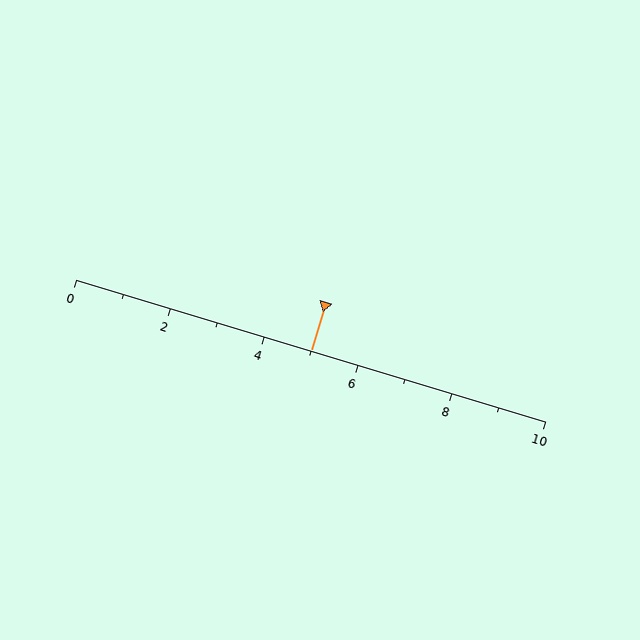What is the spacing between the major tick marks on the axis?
The major ticks are spaced 2 apart.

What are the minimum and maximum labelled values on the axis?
The axis runs from 0 to 10.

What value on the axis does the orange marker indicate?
The marker indicates approximately 5.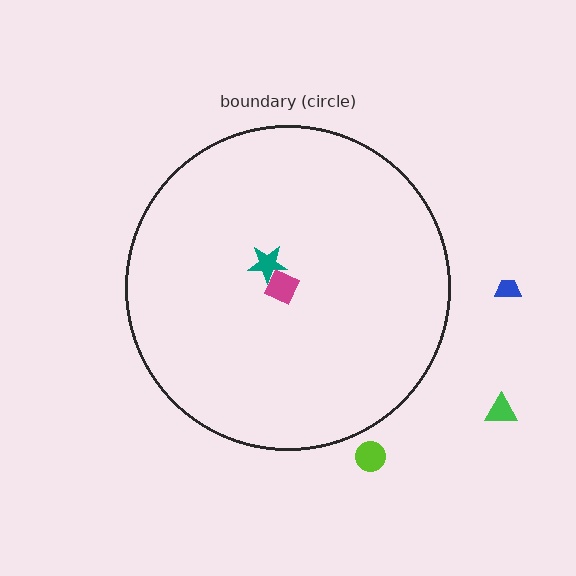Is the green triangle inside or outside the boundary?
Outside.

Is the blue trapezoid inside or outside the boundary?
Outside.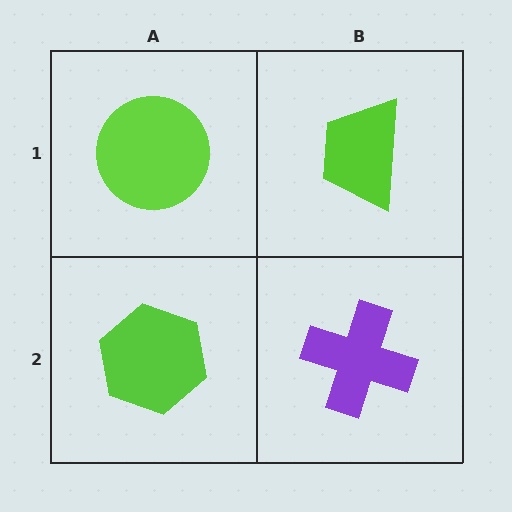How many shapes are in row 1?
2 shapes.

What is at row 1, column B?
A lime trapezoid.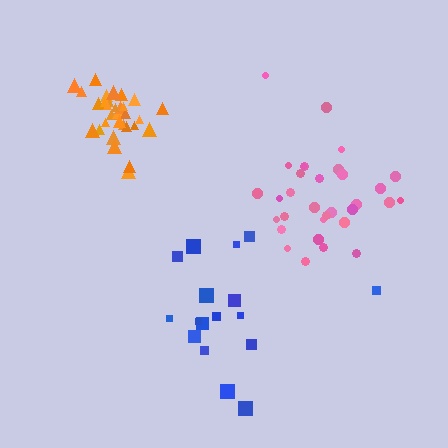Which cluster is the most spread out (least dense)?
Blue.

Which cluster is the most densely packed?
Orange.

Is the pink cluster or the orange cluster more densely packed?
Orange.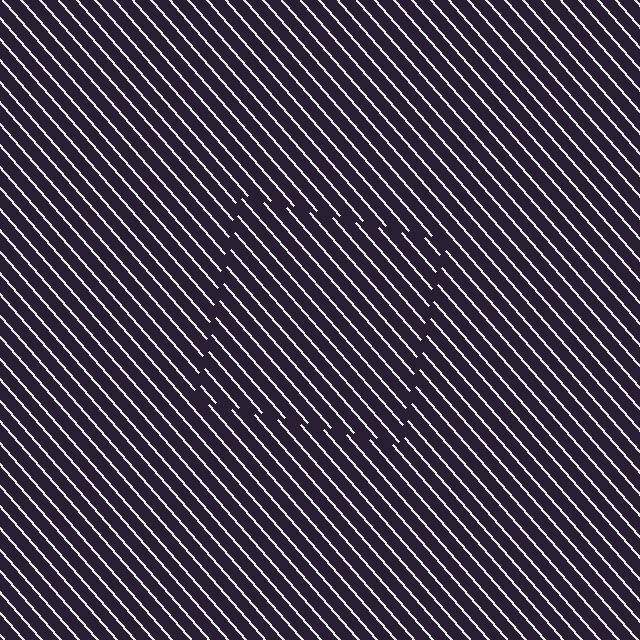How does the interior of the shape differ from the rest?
The interior of the shape contains the same grating, shifted by half a period — the contour is defined by the phase discontinuity where line-ends from the inner and outer gratings abut.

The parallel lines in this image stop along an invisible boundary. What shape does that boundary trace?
An illusory square. The interior of the shape contains the same grating, shifted by half a period — the contour is defined by the phase discontinuity where line-ends from the inner and outer gratings abut.